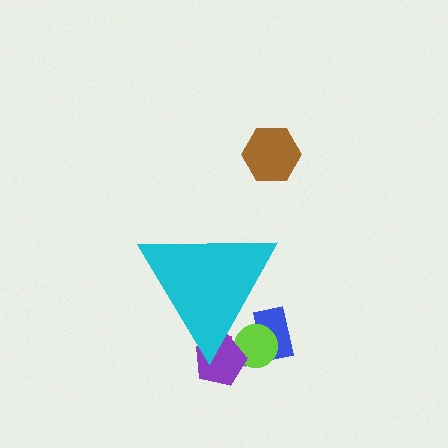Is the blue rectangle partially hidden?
Yes, the blue rectangle is partially hidden behind the cyan triangle.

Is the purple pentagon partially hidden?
Yes, the purple pentagon is partially hidden behind the cyan triangle.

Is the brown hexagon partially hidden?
No, the brown hexagon is fully visible.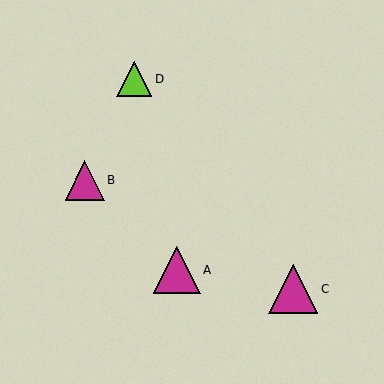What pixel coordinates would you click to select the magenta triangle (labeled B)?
Click at (85, 180) to select the magenta triangle B.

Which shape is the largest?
The magenta triangle (labeled C) is the largest.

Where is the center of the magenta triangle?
The center of the magenta triangle is at (293, 289).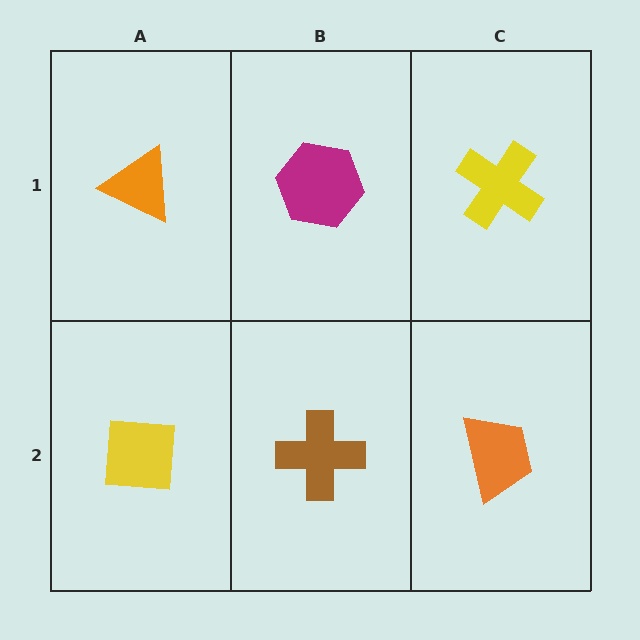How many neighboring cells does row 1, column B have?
3.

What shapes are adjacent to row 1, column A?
A yellow square (row 2, column A), a magenta hexagon (row 1, column B).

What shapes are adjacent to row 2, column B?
A magenta hexagon (row 1, column B), a yellow square (row 2, column A), an orange trapezoid (row 2, column C).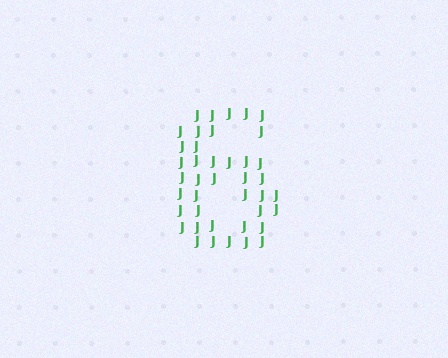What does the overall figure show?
The overall figure shows the digit 6.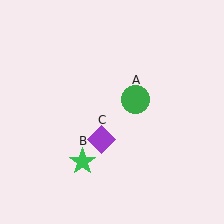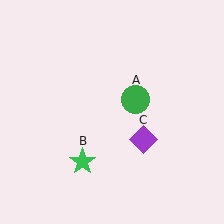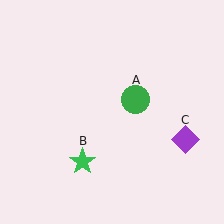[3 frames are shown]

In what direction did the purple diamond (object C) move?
The purple diamond (object C) moved right.